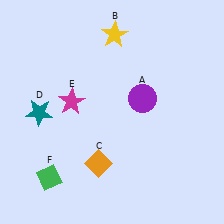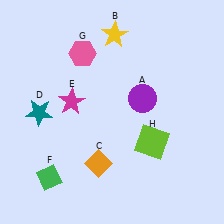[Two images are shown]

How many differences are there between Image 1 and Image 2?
There are 2 differences between the two images.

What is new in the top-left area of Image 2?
A pink hexagon (G) was added in the top-left area of Image 2.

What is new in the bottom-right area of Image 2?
A lime square (H) was added in the bottom-right area of Image 2.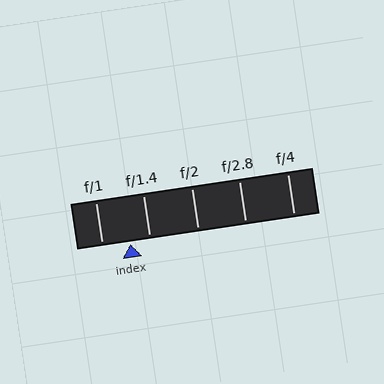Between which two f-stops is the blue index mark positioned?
The index mark is between f/1 and f/1.4.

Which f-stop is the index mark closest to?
The index mark is closest to f/1.4.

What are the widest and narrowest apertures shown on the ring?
The widest aperture shown is f/1 and the narrowest is f/4.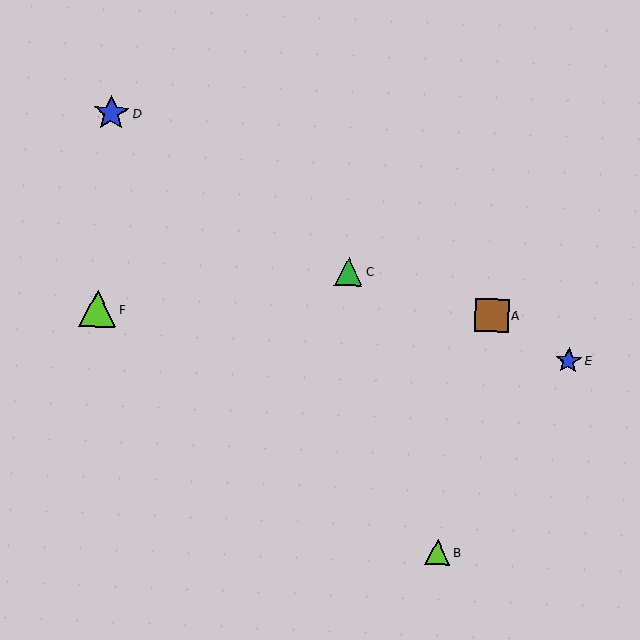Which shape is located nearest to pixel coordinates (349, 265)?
The green triangle (labeled C) at (349, 272) is nearest to that location.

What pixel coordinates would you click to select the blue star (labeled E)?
Click at (569, 361) to select the blue star E.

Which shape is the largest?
The lime triangle (labeled F) is the largest.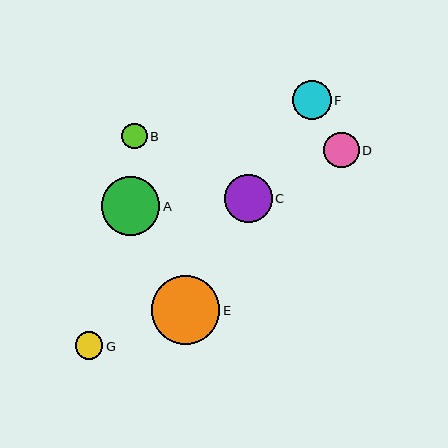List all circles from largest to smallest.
From largest to smallest: E, A, C, F, D, G, B.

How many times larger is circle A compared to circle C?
Circle A is approximately 1.2 times the size of circle C.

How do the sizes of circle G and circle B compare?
Circle G and circle B are approximately the same size.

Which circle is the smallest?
Circle B is the smallest with a size of approximately 25 pixels.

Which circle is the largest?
Circle E is the largest with a size of approximately 69 pixels.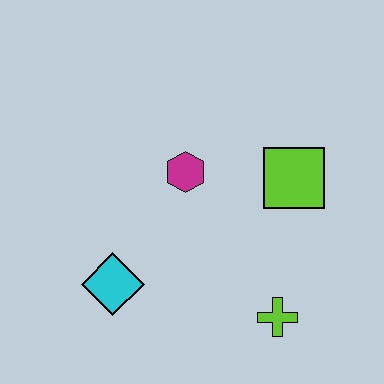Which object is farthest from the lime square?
The cyan diamond is farthest from the lime square.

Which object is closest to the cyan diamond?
The magenta hexagon is closest to the cyan diamond.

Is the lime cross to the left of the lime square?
Yes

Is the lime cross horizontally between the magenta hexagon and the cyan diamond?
No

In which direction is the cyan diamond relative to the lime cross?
The cyan diamond is to the left of the lime cross.